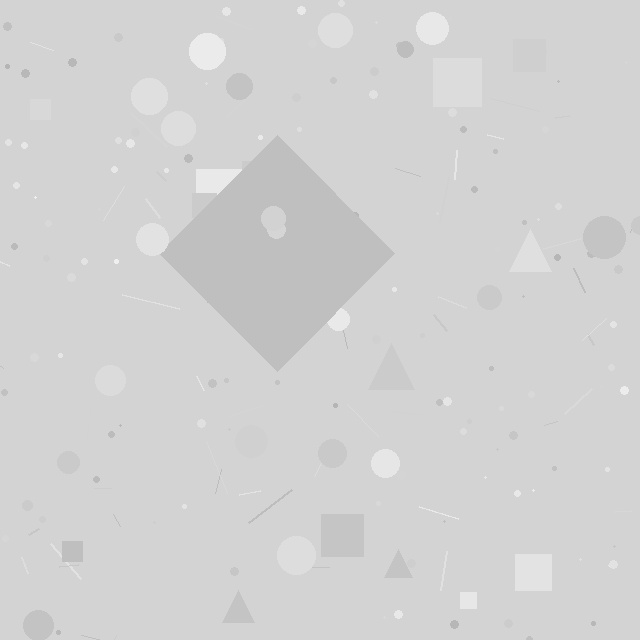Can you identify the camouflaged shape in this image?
The camouflaged shape is a diamond.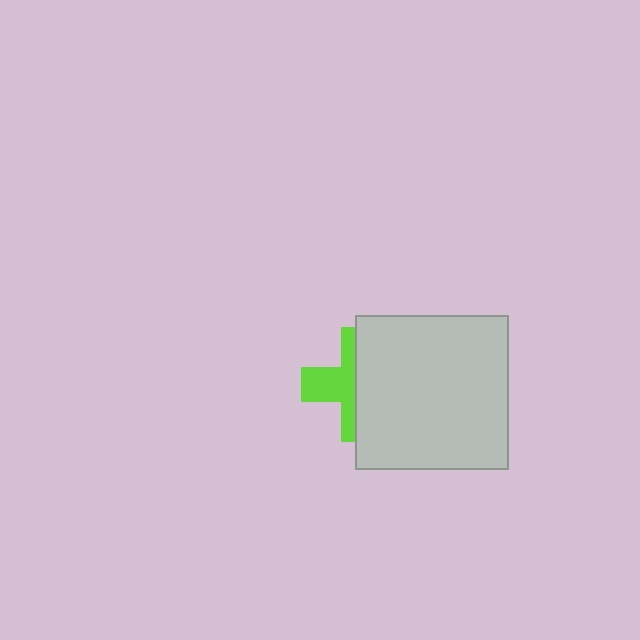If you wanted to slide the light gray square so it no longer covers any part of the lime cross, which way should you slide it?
Slide it right — that is the most direct way to separate the two shapes.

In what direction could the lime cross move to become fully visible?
The lime cross could move left. That would shift it out from behind the light gray square entirely.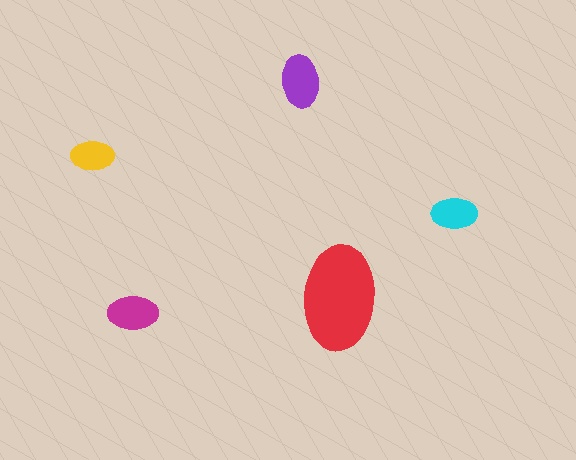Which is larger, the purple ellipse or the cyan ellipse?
The purple one.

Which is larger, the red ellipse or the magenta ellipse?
The red one.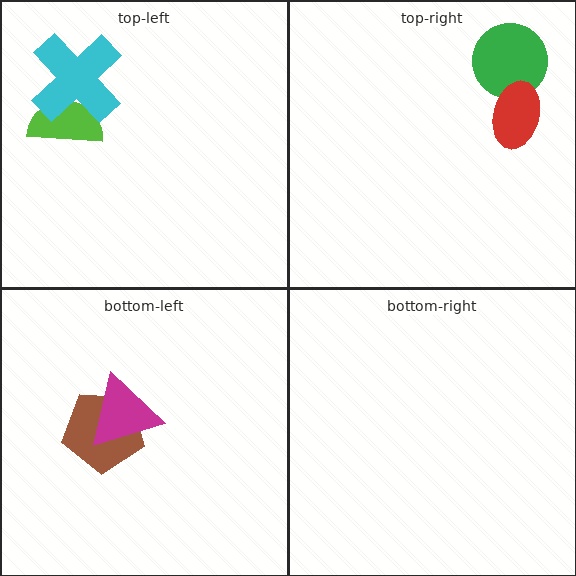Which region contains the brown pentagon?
The bottom-left region.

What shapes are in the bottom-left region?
The brown pentagon, the magenta triangle.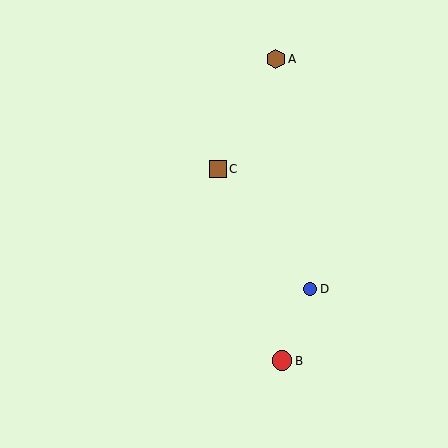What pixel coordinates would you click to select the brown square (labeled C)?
Click at (218, 169) to select the brown square C.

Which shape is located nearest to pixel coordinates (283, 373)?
The red circle (labeled B) at (282, 361) is nearest to that location.